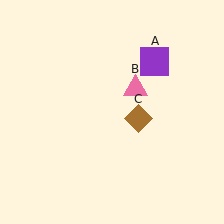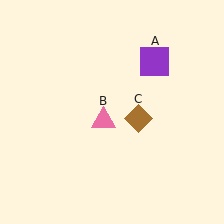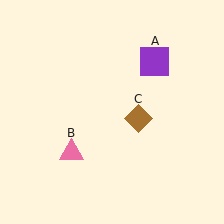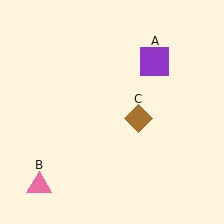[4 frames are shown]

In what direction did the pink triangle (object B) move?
The pink triangle (object B) moved down and to the left.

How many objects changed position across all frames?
1 object changed position: pink triangle (object B).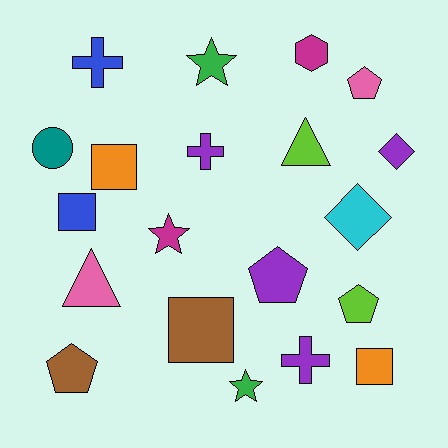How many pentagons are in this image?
There are 4 pentagons.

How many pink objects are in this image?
There are 2 pink objects.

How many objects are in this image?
There are 20 objects.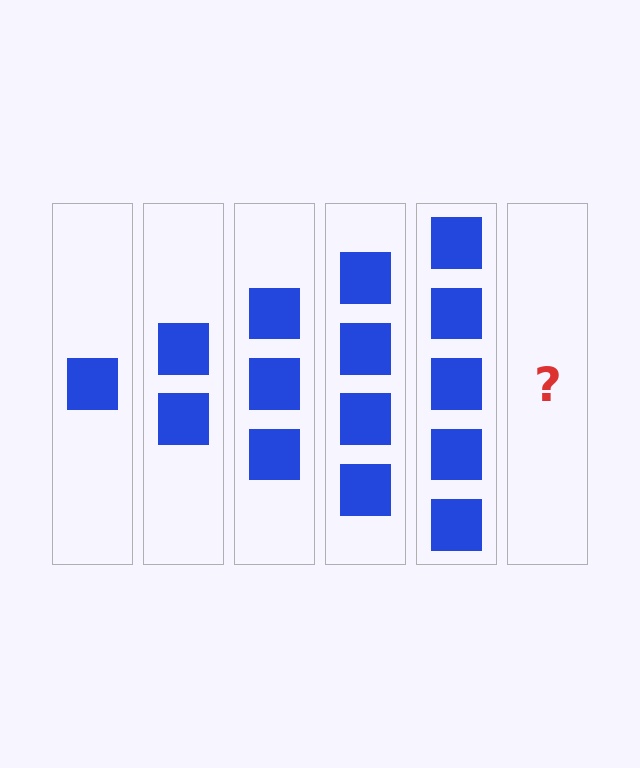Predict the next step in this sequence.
The next step is 6 squares.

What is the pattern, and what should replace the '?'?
The pattern is that each step adds one more square. The '?' should be 6 squares.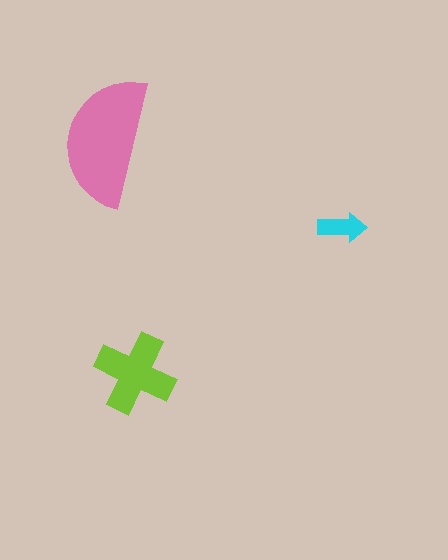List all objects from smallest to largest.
The cyan arrow, the lime cross, the pink semicircle.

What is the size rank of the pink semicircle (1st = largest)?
1st.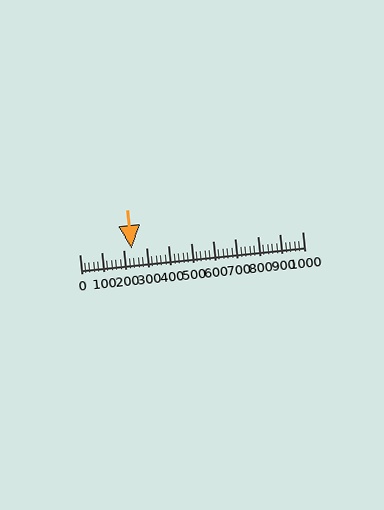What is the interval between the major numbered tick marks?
The major tick marks are spaced 100 units apart.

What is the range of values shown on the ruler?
The ruler shows values from 0 to 1000.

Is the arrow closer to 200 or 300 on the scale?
The arrow is closer to 200.